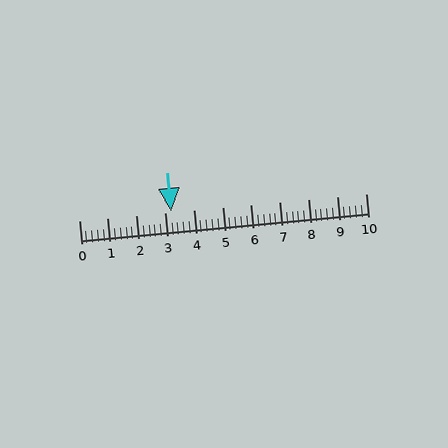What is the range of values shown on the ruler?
The ruler shows values from 0 to 10.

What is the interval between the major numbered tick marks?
The major tick marks are spaced 1 units apart.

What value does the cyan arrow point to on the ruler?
The cyan arrow points to approximately 3.2.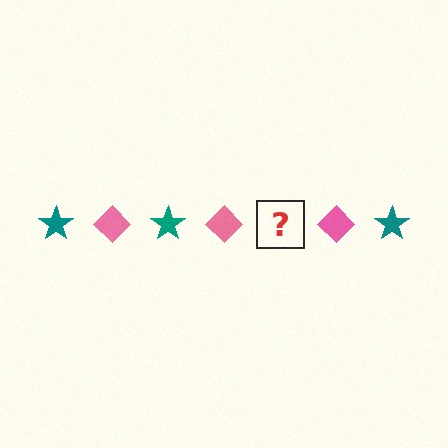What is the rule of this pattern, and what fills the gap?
The rule is that the pattern alternates between teal star and pink diamond. The gap should be filled with a teal star.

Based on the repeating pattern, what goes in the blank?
The blank should be a teal star.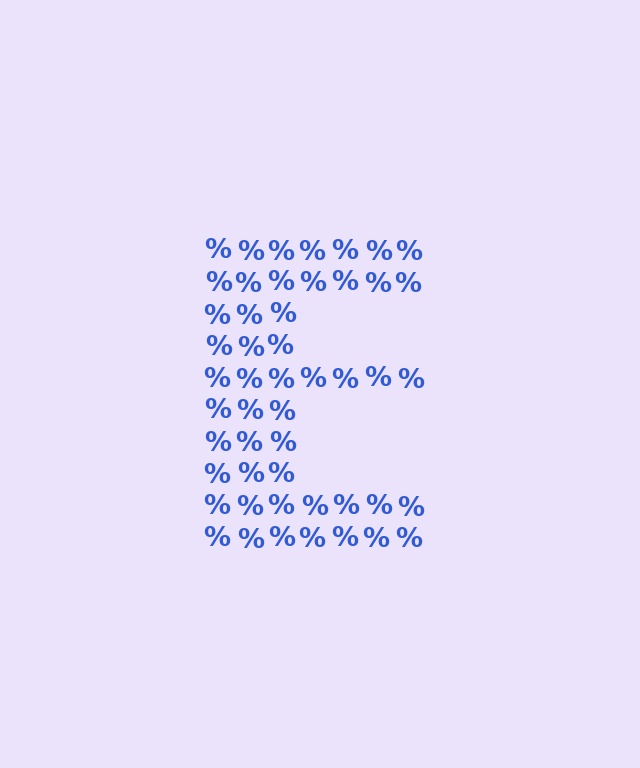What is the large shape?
The large shape is the letter E.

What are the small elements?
The small elements are percent signs.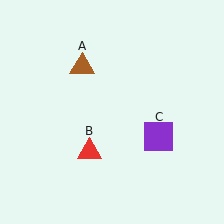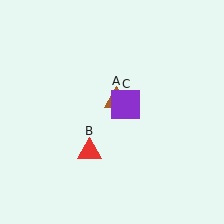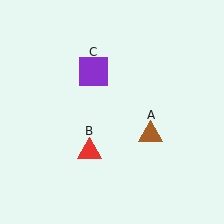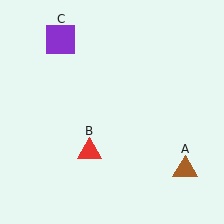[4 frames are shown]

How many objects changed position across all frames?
2 objects changed position: brown triangle (object A), purple square (object C).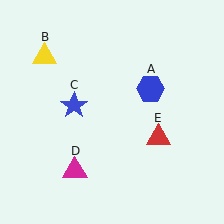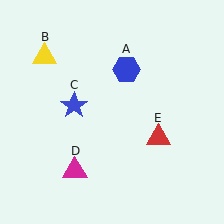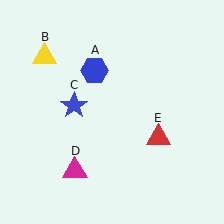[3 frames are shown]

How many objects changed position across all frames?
1 object changed position: blue hexagon (object A).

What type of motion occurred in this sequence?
The blue hexagon (object A) rotated counterclockwise around the center of the scene.